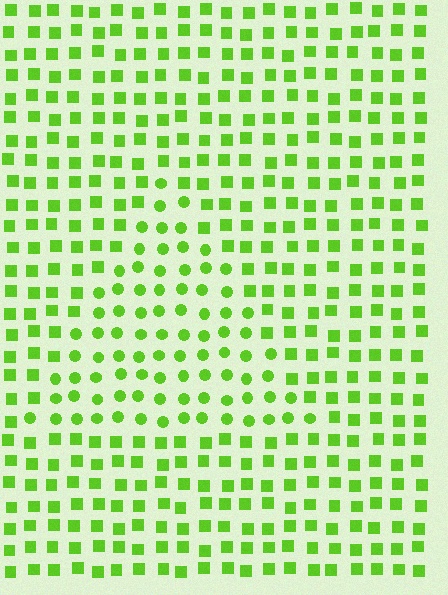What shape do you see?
I see a triangle.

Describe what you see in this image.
The image is filled with small lime elements arranged in a uniform grid. A triangle-shaped region contains circles, while the surrounding area contains squares. The boundary is defined purely by the change in element shape.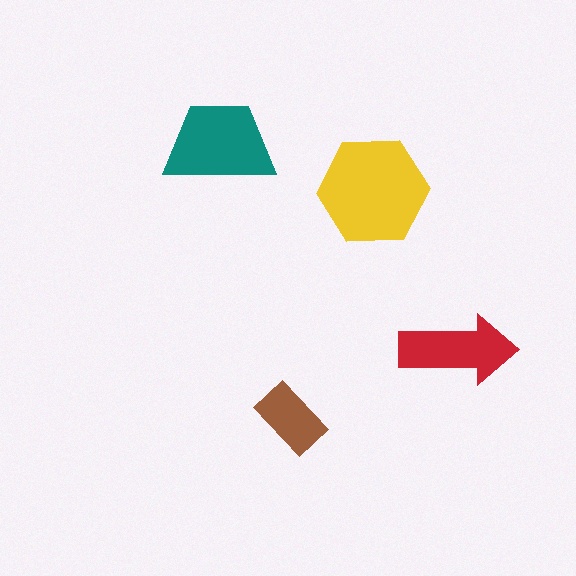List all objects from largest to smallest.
The yellow hexagon, the teal trapezoid, the red arrow, the brown rectangle.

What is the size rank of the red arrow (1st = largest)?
3rd.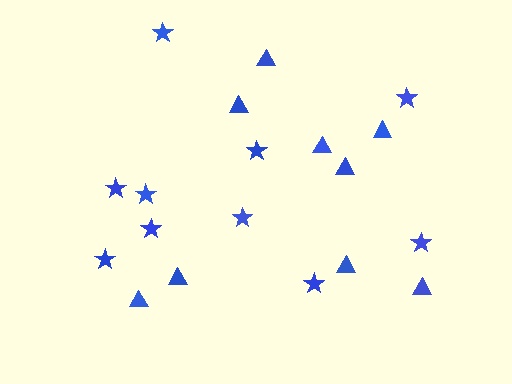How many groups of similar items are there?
There are 2 groups: one group of triangles (9) and one group of stars (10).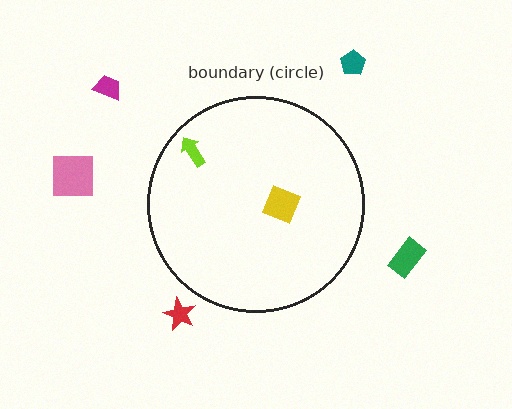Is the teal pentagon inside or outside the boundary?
Outside.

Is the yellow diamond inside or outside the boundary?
Inside.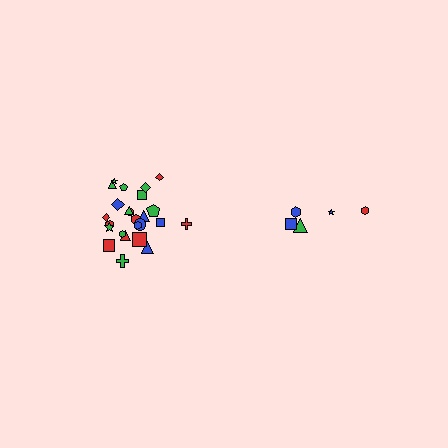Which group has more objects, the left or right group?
The left group.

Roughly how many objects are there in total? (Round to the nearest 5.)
Roughly 30 objects in total.